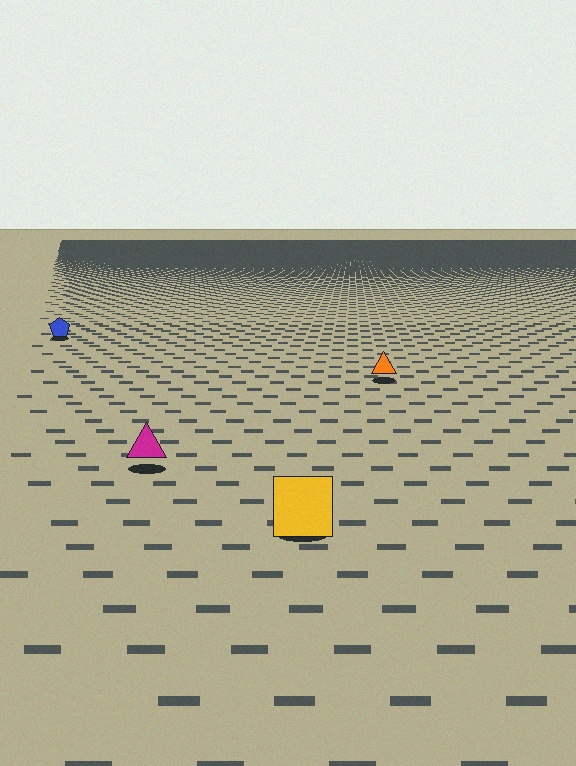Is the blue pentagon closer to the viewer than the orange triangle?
No. The orange triangle is closer — you can tell from the texture gradient: the ground texture is coarser near it.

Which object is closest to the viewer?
The yellow square is closest. The texture marks near it are larger and more spread out.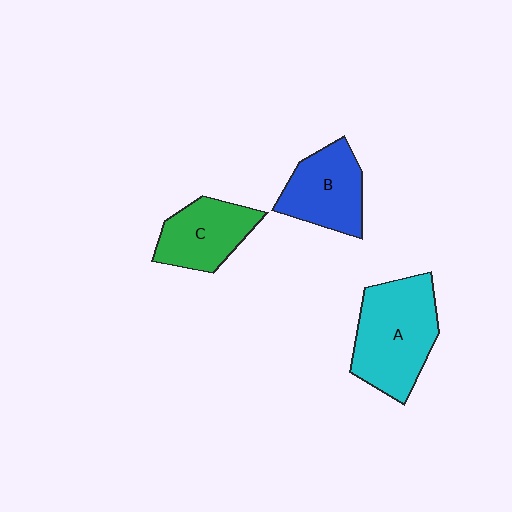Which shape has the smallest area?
Shape C (green).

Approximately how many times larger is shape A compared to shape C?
Approximately 1.5 times.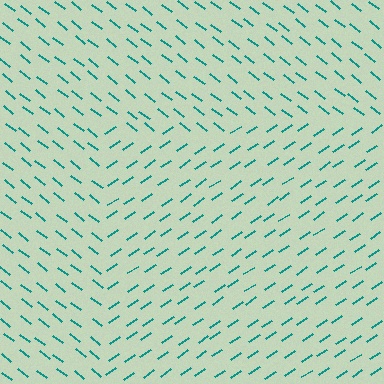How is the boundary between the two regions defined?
The boundary is defined purely by a change in line orientation (approximately 72 degrees difference). All lines are the same color and thickness.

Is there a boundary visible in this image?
Yes, there is a texture boundary formed by a change in line orientation.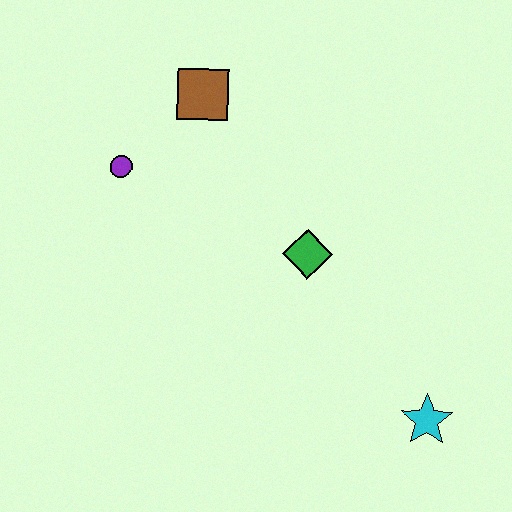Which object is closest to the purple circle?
The brown square is closest to the purple circle.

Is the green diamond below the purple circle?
Yes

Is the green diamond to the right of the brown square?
Yes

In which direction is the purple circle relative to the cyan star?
The purple circle is to the left of the cyan star.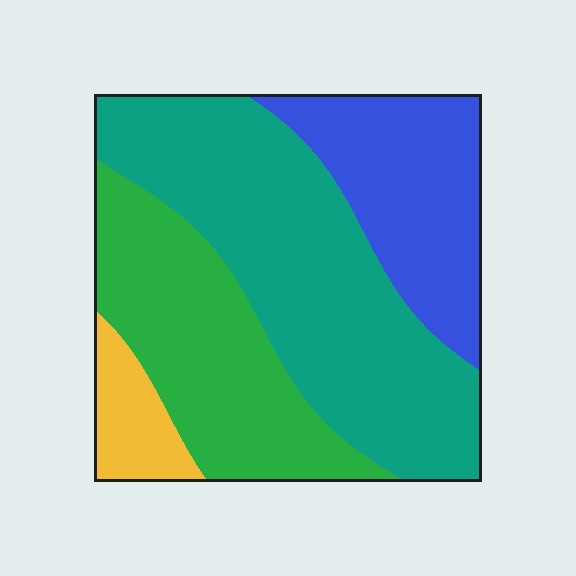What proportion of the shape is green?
Green takes up about one quarter (1/4) of the shape.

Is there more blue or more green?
Green.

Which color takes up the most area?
Teal, at roughly 45%.